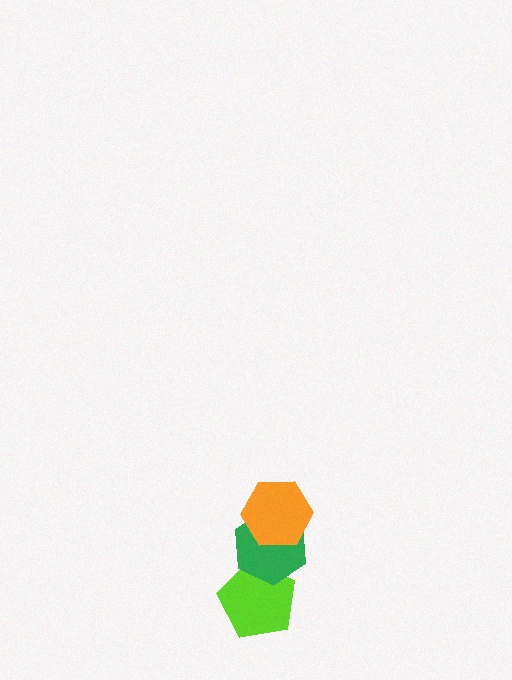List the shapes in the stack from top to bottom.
From top to bottom: the orange hexagon, the green hexagon, the lime pentagon.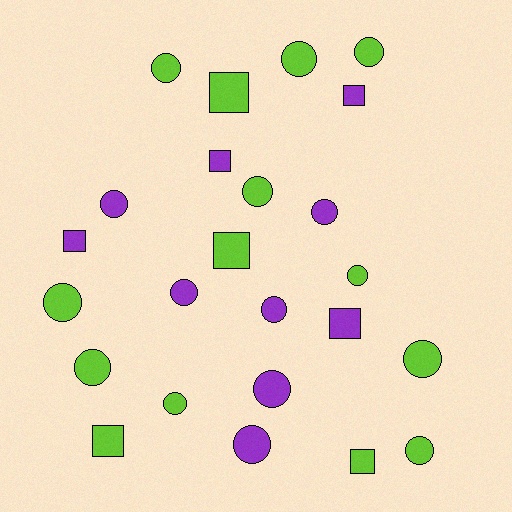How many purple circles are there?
There are 6 purple circles.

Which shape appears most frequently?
Circle, with 16 objects.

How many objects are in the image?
There are 24 objects.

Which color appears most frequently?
Lime, with 14 objects.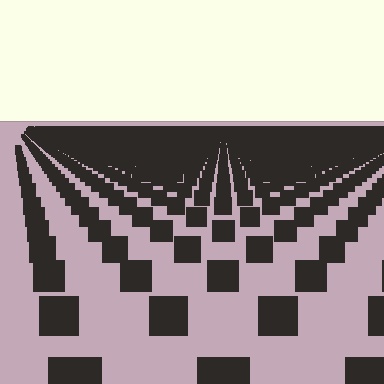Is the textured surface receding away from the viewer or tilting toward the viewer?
The surface is receding away from the viewer. Texture elements get smaller and denser toward the top.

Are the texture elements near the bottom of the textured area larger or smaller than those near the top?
Larger. Near the bottom, elements are closer to the viewer and appear at a bigger on-screen size.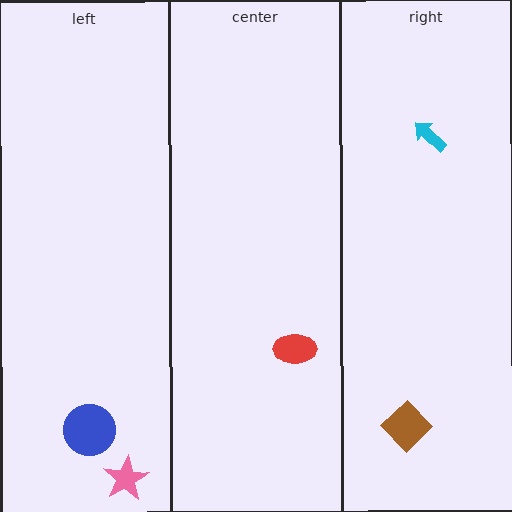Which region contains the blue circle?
The left region.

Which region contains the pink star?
The left region.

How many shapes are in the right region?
2.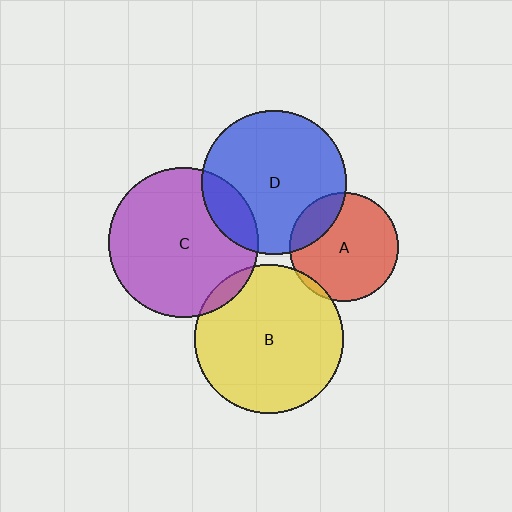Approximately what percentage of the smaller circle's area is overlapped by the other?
Approximately 5%.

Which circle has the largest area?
Circle C (purple).